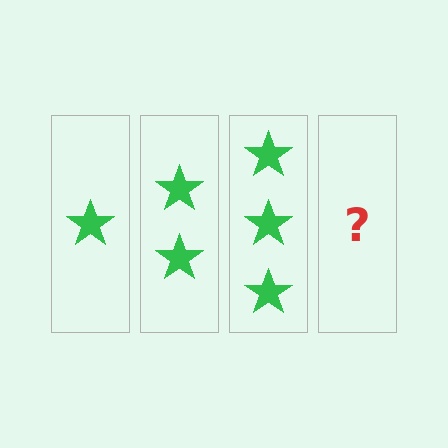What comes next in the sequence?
The next element should be 4 stars.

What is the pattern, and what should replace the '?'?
The pattern is that each step adds one more star. The '?' should be 4 stars.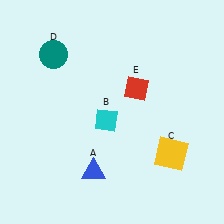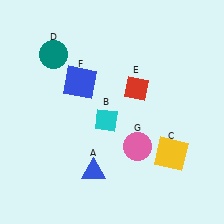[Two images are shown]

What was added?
A blue square (F), a pink circle (G) were added in Image 2.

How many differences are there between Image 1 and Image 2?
There are 2 differences between the two images.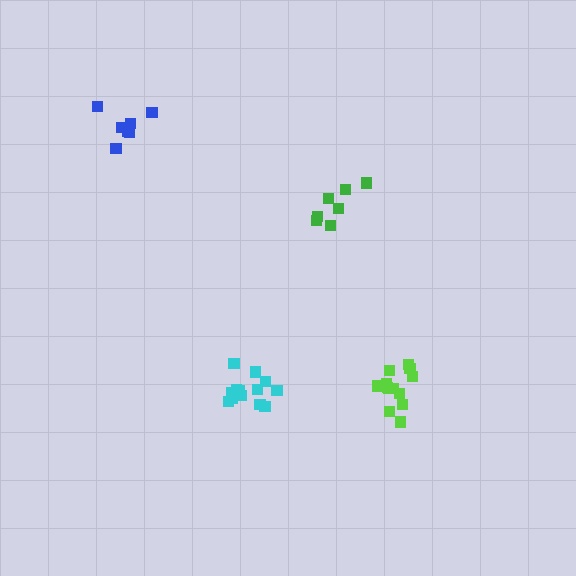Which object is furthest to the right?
The lime cluster is rightmost.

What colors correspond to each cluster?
The clusters are colored: lime, green, blue, cyan.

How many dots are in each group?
Group 1: 13 dots, Group 2: 7 dots, Group 3: 7 dots, Group 4: 13 dots (40 total).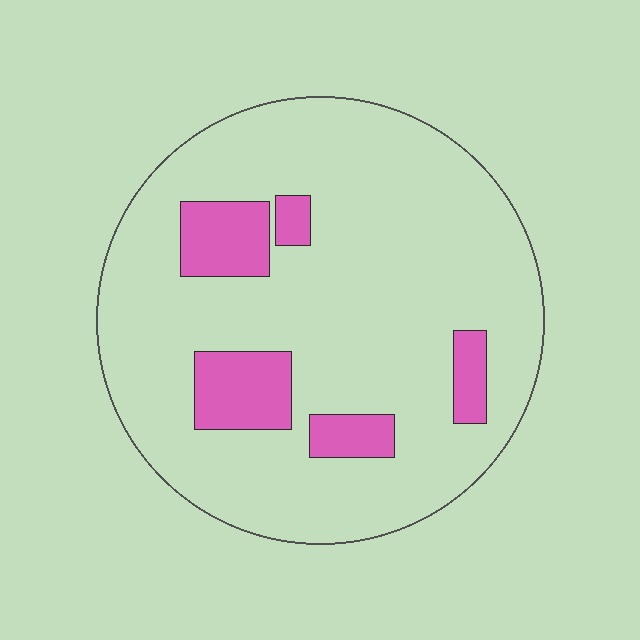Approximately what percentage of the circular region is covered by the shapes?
Approximately 15%.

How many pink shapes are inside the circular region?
5.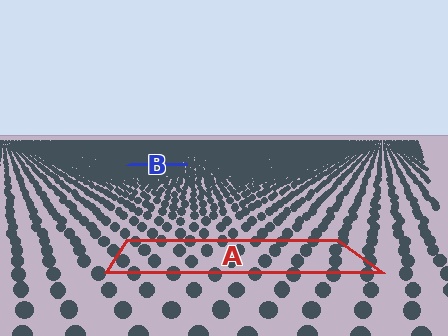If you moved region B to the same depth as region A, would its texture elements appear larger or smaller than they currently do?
They would appear larger. At a closer depth, the same texture elements are projected at a bigger on-screen size.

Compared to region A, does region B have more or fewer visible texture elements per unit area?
Region B has more texture elements per unit area — they are packed more densely because it is farther away.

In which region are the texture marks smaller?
The texture marks are smaller in region B, because it is farther away.